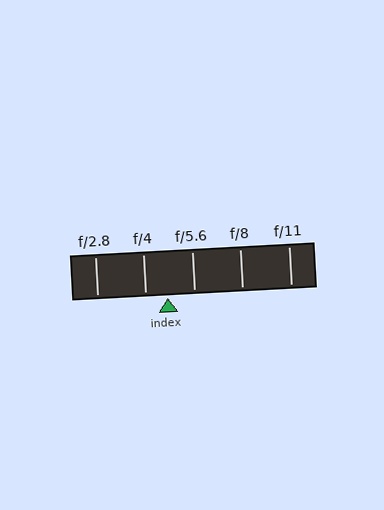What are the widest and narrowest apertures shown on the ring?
The widest aperture shown is f/2.8 and the narrowest is f/11.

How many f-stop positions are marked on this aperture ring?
There are 5 f-stop positions marked.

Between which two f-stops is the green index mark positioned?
The index mark is between f/4 and f/5.6.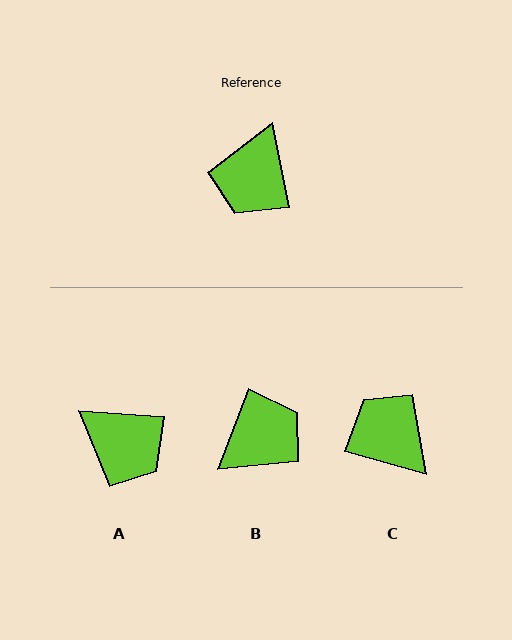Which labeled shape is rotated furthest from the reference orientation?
B, about 148 degrees away.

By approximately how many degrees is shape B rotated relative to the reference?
Approximately 148 degrees counter-clockwise.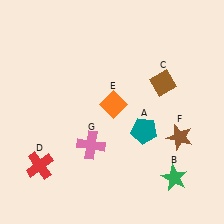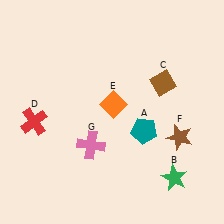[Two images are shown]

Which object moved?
The red cross (D) moved up.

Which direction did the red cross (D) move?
The red cross (D) moved up.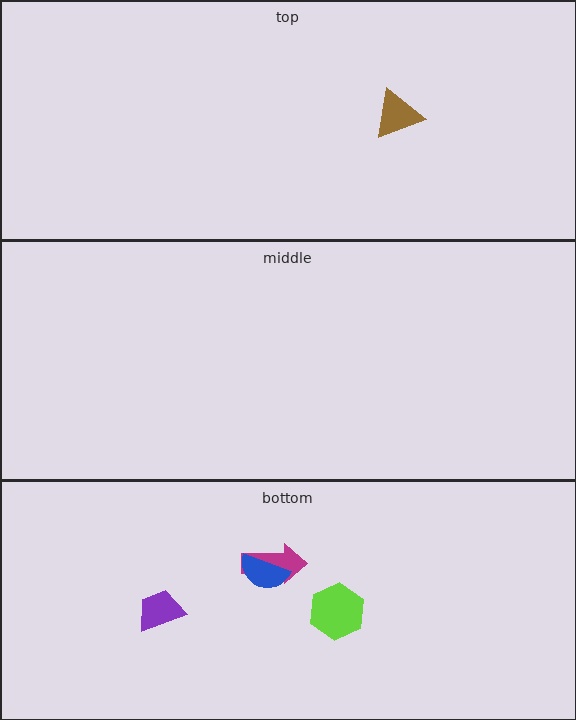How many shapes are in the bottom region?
4.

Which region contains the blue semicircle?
The bottom region.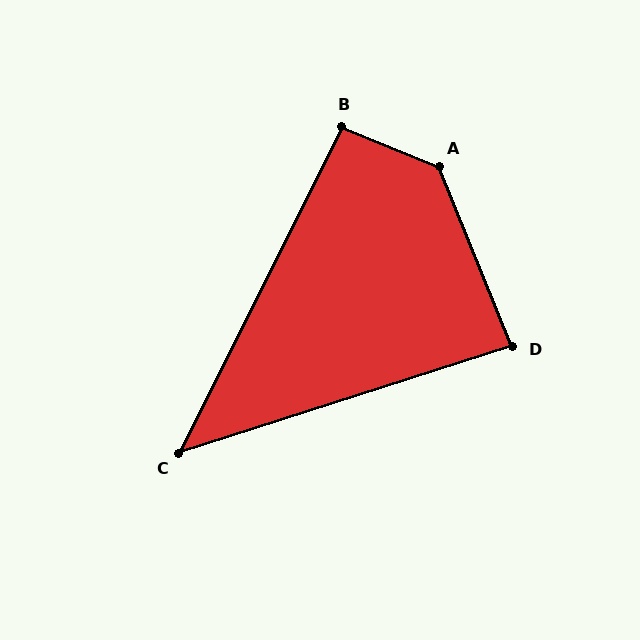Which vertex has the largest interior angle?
A, at approximately 134 degrees.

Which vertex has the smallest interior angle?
C, at approximately 46 degrees.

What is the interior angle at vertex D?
Approximately 86 degrees (approximately right).